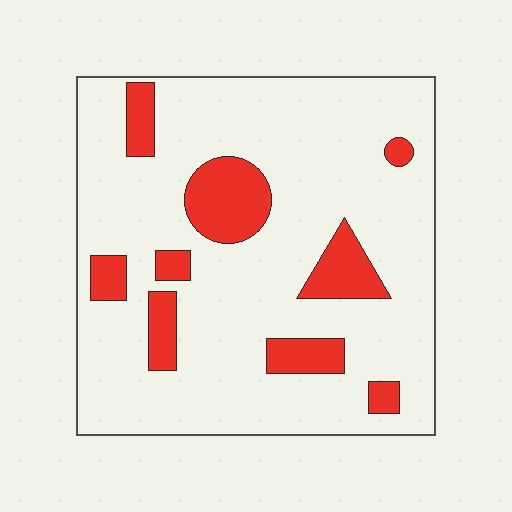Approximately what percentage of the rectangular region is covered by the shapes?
Approximately 15%.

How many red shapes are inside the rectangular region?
9.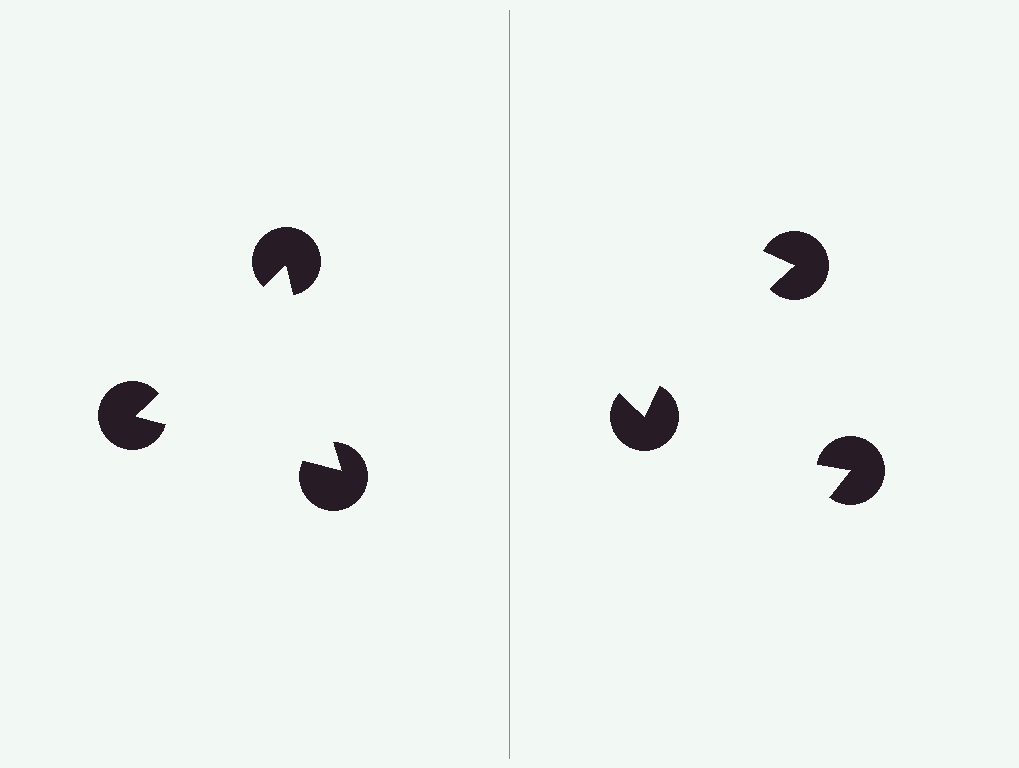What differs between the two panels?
The pac-man discs are positioned identically on both sides; only the wedge orientations differ. On the left they align to a triangle; on the right they are misaligned.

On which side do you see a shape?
An illusory triangle appears on the left side. On the right side the wedge cuts are rotated, so no coherent shape forms.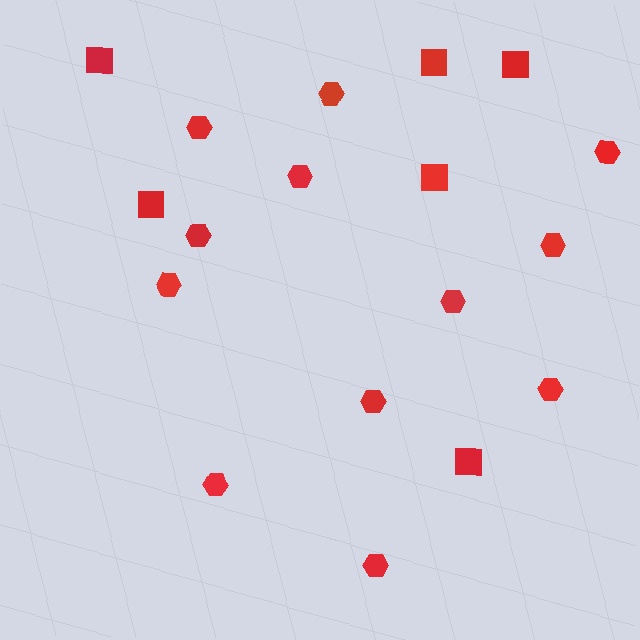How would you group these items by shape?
There are 2 groups: one group of squares (6) and one group of hexagons (12).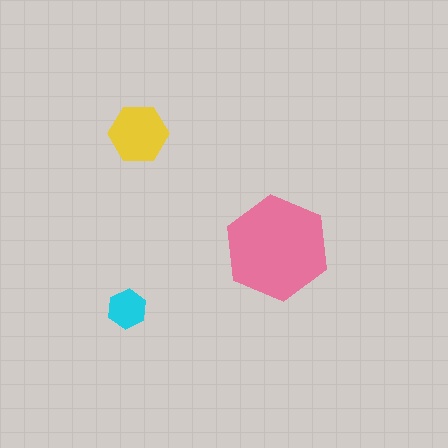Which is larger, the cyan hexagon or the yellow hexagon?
The yellow one.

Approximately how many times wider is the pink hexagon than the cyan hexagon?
About 2.5 times wider.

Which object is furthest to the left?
The cyan hexagon is leftmost.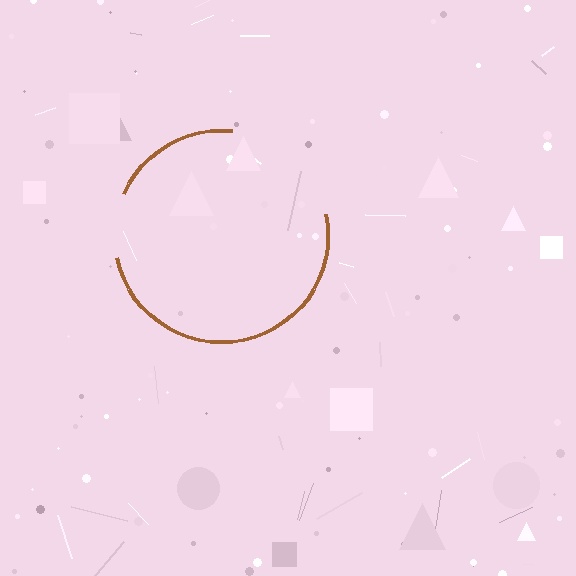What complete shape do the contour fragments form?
The contour fragments form a circle.